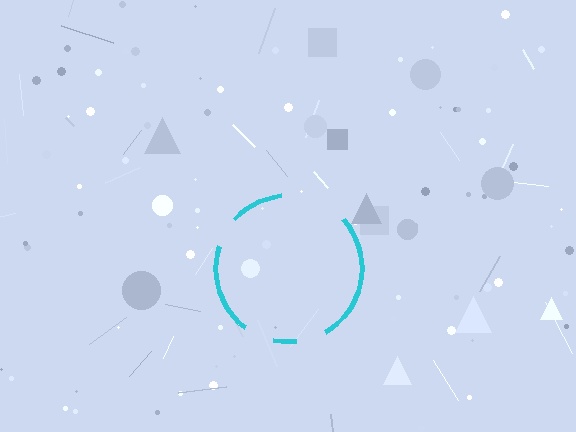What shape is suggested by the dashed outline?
The dashed outline suggests a circle.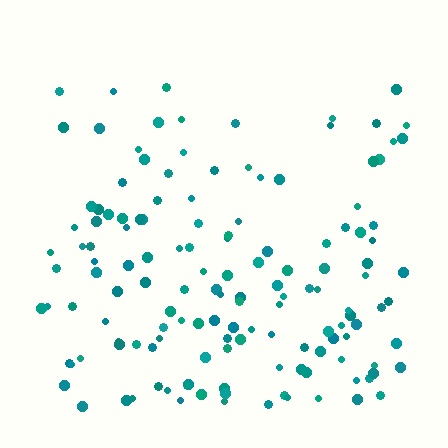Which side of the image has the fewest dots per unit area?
The top.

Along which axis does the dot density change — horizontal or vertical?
Vertical.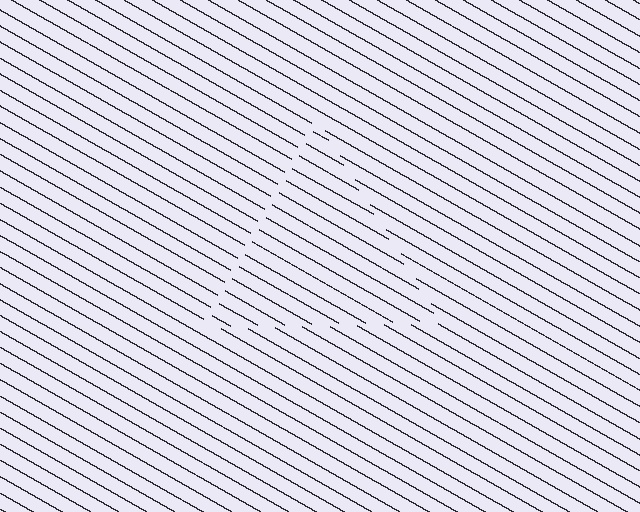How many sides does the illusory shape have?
3 sides — the line-ends trace a triangle.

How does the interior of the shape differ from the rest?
The interior of the shape contains the same grating, shifted by half a period — the contour is defined by the phase discontinuity where line-ends from the inner and outer gratings abut.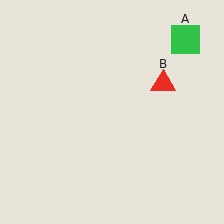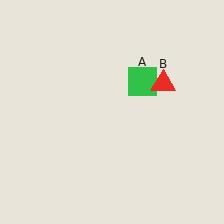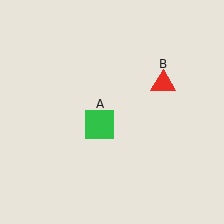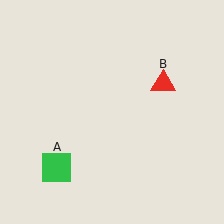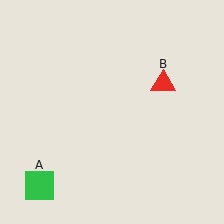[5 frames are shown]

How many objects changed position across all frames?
1 object changed position: green square (object A).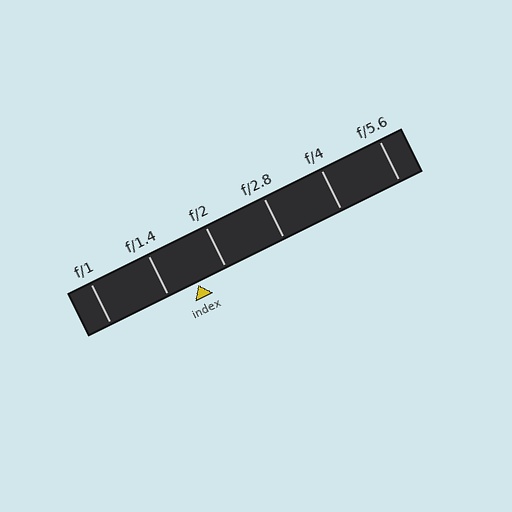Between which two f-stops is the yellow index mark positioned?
The index mark is between f/1.4 and f/2.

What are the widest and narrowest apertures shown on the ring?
The widest aperture shown is f/1 and the narrowest is f/5.6.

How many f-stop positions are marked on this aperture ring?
There are 6 f-stop positions marked.